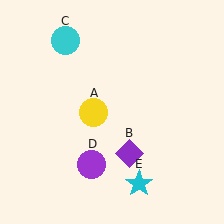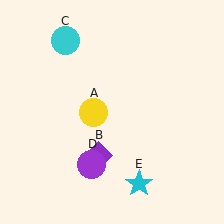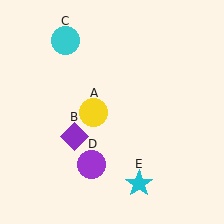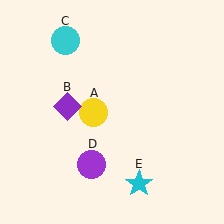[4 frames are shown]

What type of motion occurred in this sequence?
The purple diamond (object B) rotated clockwise around the center of the scene.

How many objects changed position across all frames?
1 object changed position: purple diamond (object B).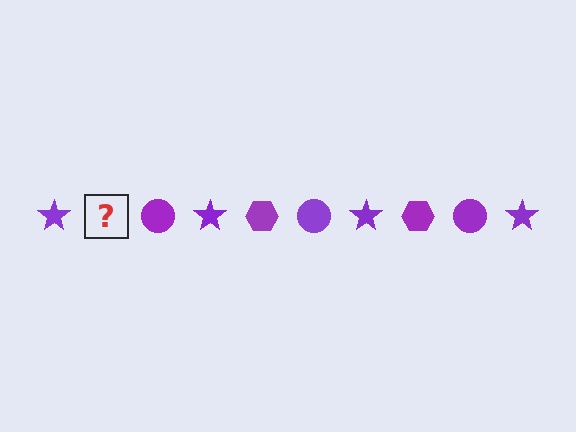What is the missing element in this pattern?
The missing element is a purple hexagon.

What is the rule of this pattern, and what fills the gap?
The rule is that the pattern cycles through star, hexagon, circle shapes in purple. The gap should be filled with a purple hexagon.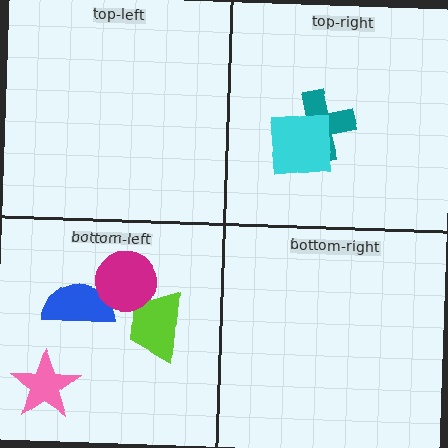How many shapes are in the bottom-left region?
4.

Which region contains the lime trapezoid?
The bottom-left region.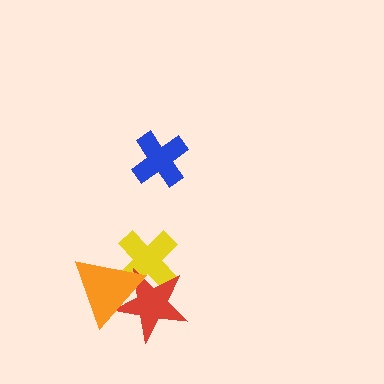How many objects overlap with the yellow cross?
2 objects overlap with the yellow cross.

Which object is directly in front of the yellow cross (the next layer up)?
The red star is directly in front of the yellow cross.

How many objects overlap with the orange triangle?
2 objects overlap with the orange triangle.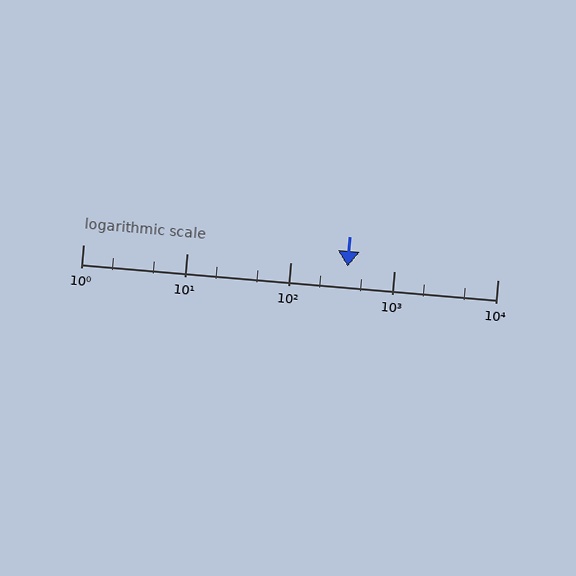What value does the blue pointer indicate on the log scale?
The pointer indicates approximately 360.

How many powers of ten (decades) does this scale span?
The scale spans 4 decades, from 1 to 10000.